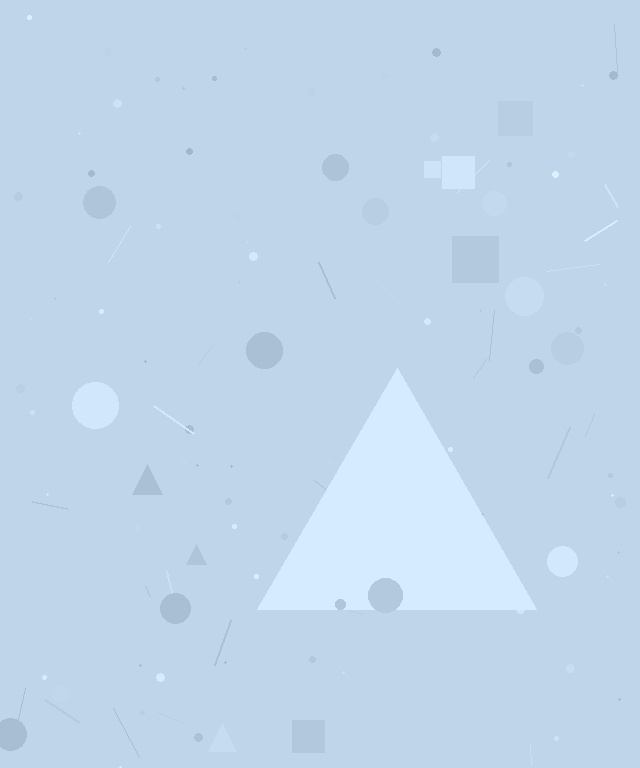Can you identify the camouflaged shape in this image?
The camouflaged shape is a triangle.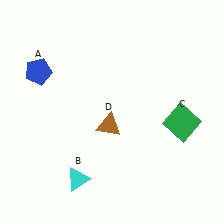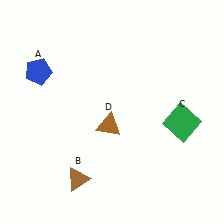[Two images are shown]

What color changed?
The triangle (B) changed from cyan in Image 1 to brown in Image 2.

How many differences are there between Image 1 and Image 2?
There is 1 difference between the two images.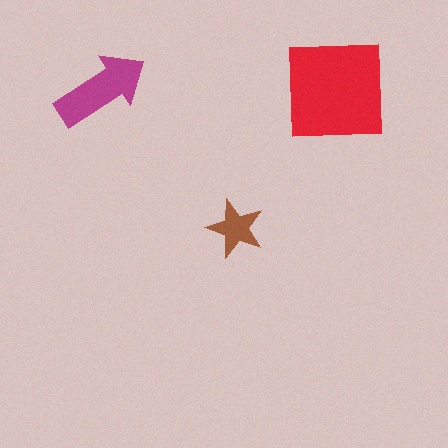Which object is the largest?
The red square.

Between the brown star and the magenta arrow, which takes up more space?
The magenta arrow.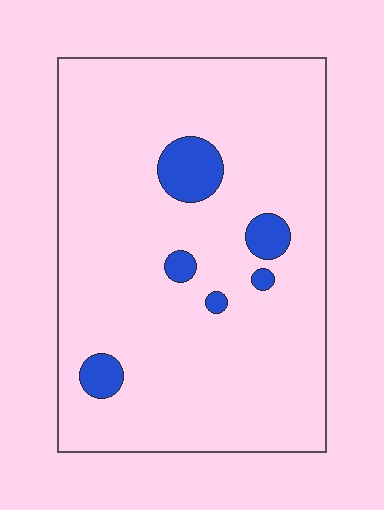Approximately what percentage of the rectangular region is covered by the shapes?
Approximately 10%.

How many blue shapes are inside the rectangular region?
6.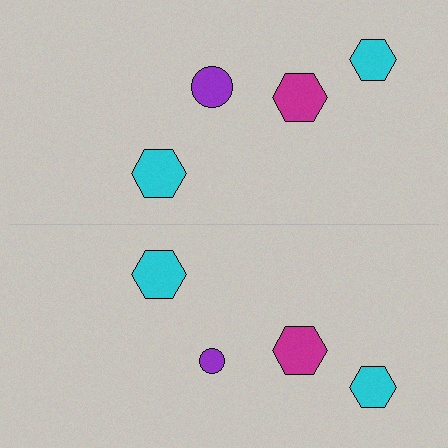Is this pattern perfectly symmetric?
No, the pattern is not perfectly symmetric. The purple circle on the bottom side has a different size than its mirror counterpart.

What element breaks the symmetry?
The purple circle on the bottom side has a different size than its mirror counterpart.